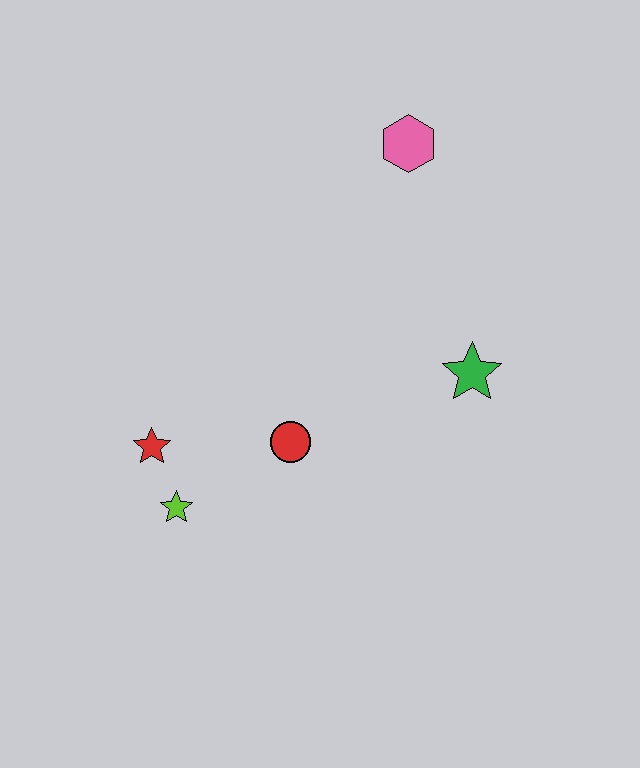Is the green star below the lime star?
No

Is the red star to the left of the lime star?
Yes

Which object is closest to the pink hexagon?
The green star is closest to the pink hexagon.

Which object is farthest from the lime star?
The pink hexagon is farthest from the lime star.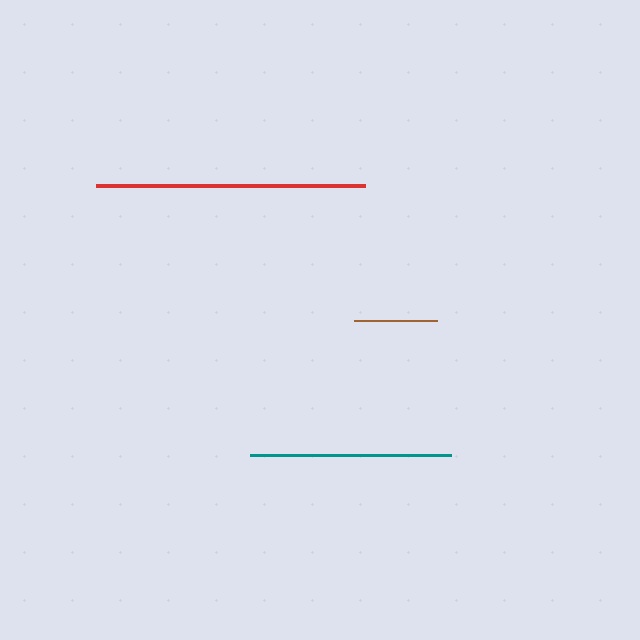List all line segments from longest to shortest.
From longest to shortest: red, teal, brown.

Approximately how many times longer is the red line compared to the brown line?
The red line is approximately 3.2 times the length of the brown line.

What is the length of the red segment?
The red segment is approximately 269 pixels long.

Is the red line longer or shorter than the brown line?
The red line is longer than the brown line.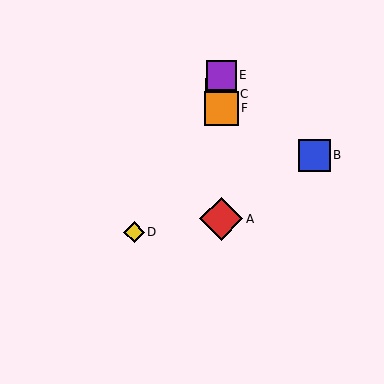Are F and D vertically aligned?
No, F is at x≈221 and D is at x≈134.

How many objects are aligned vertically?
4 objects (A, C, E, F) are aligned vertically.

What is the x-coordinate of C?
Object C is at x≈221.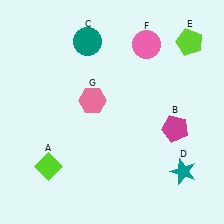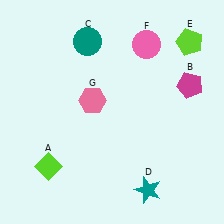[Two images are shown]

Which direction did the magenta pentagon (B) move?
The magenta pentagon (B) moved up.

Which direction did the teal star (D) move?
The teal star (D) moved left.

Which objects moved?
The objects that moved are: the magenta pentagon (B), the teal star (D).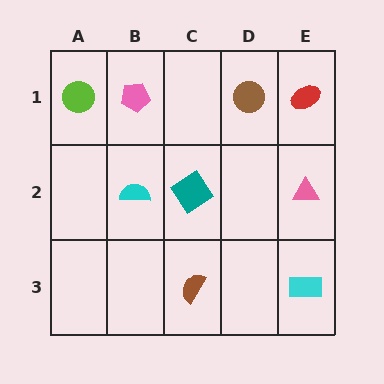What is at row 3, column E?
A cyan rectangle.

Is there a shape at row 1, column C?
No, that cell is empty.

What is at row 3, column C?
A brown semicircle.